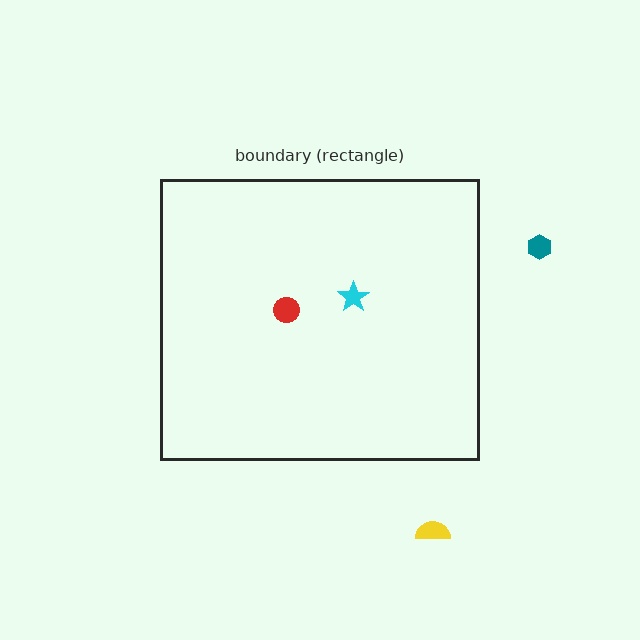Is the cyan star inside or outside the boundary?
Inside.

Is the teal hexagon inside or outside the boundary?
Outside.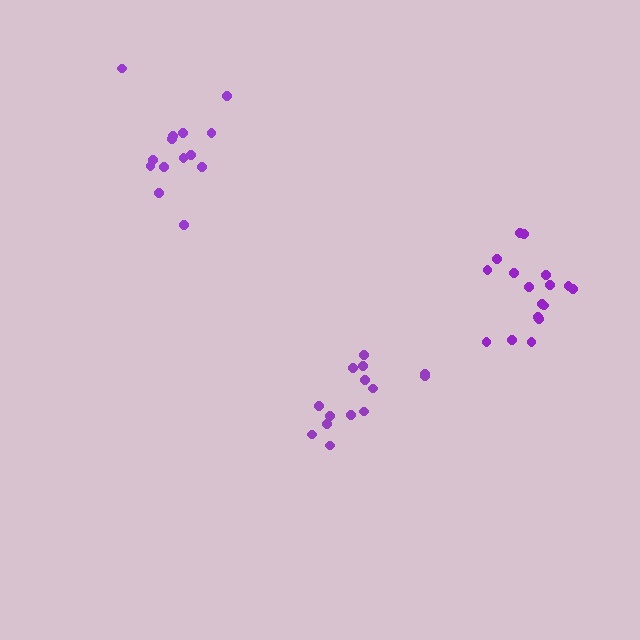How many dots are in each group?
Group 1: 14 dots, Group 2: 14 dots, Group 3: 17 dots (45 total).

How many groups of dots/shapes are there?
There are 3 groups.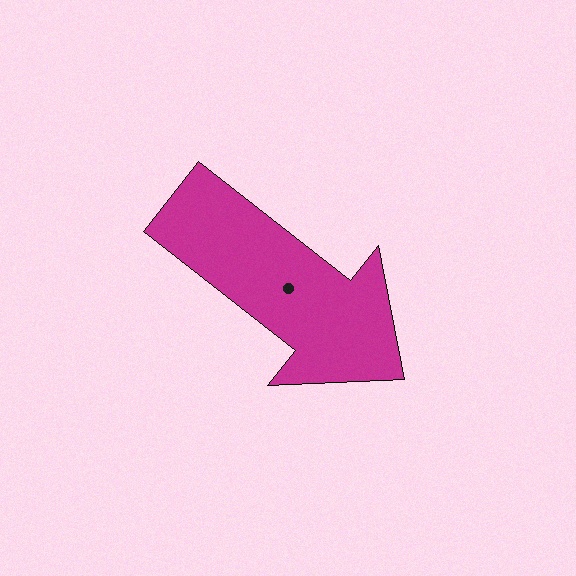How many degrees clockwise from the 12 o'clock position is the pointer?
Approximately 128 degrees.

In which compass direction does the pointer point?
Southeast.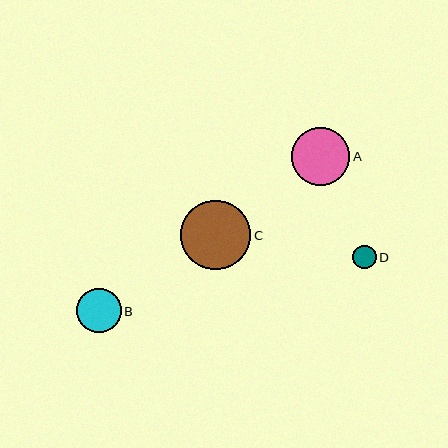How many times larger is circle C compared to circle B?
Circle C is approximately 1.6 times the size of circle B.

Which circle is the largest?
Circle C is the largest with a size of approximately 70 pixels.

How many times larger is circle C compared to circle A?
Circle C is approximately 1.2 times the size of circle A.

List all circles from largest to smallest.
From largest to smallest: C, A, B, D.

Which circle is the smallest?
Circle D is the smallest with a size of approximately 24 pixels.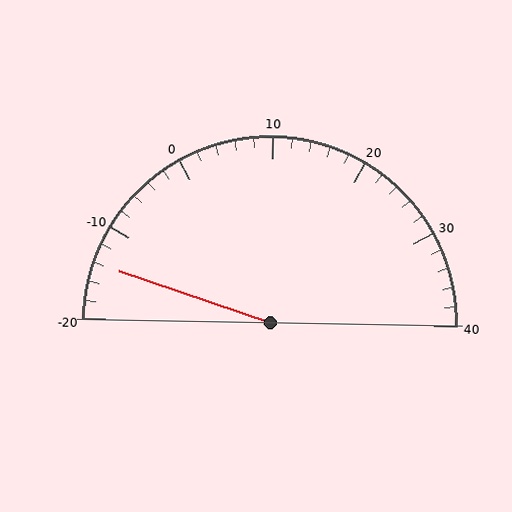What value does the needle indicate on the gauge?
The needle indicates approximately -14.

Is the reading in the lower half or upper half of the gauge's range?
The reading is in the lower half of the range (-20 to 40).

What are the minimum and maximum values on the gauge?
The gauge ranges from -20 to 40.